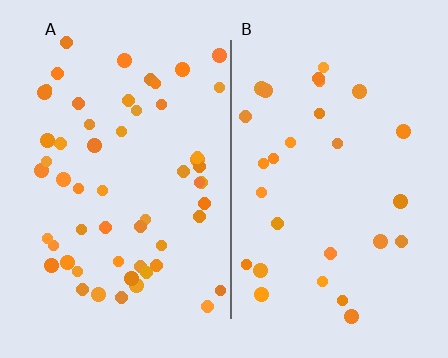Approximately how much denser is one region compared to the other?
Approximately 2.0× — region A over region B.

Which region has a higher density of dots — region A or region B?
A (the left).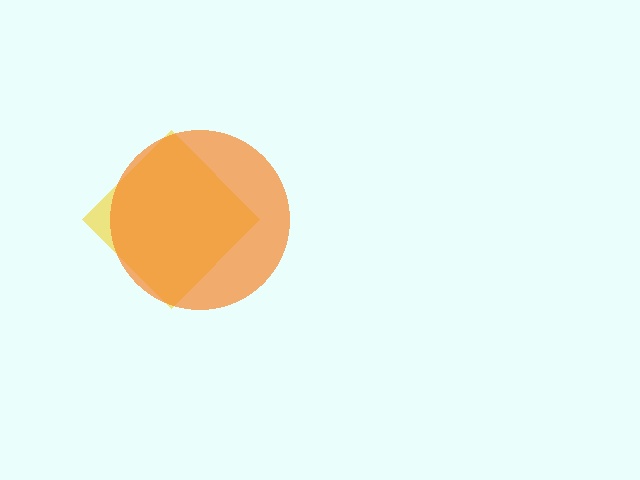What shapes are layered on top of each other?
The layered shapes are: a yellow diamond, an orange circle.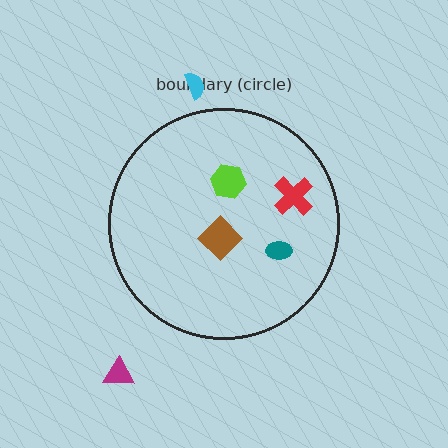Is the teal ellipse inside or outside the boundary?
Inside.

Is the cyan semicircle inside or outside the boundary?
Outside.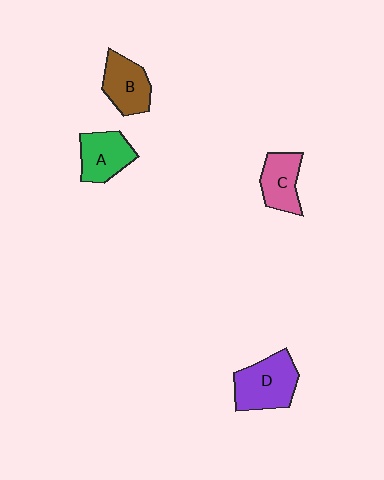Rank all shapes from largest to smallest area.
From largest to smallest: D (purple), B (brown), A (green), C (pink).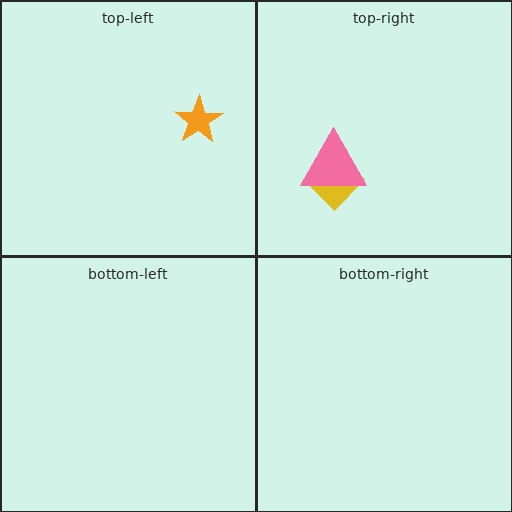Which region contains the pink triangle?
The top-right region.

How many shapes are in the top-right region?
2.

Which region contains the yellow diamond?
The top-right region.